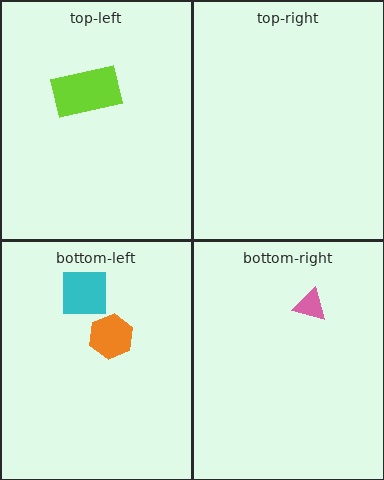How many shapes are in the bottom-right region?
1.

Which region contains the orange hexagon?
The bottom-left region.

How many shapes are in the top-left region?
1.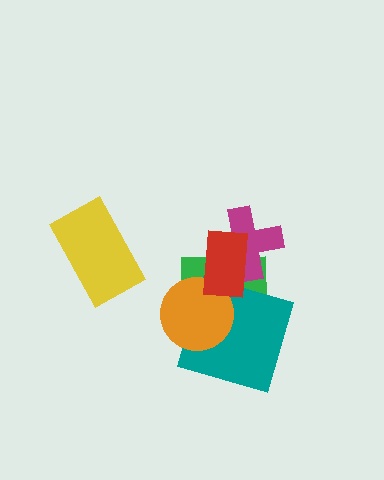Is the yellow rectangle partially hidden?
No, no other shape covers it.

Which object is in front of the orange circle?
The red rectangle is in front of the orange circle.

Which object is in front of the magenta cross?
The red rectangle is in front of the magenta cross.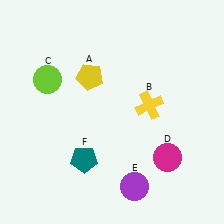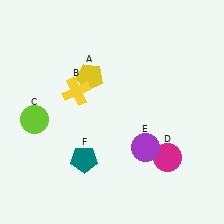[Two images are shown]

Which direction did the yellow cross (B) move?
The yellow cross (B) moved left.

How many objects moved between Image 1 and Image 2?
3 objects moved between the two images.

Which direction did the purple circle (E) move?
The purple circle (E) moved up.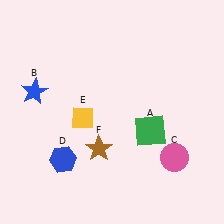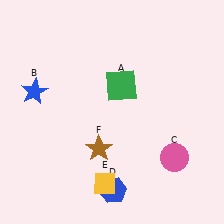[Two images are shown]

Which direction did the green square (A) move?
The green square (A) moved up.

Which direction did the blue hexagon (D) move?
The blue hexagon (D) moved right.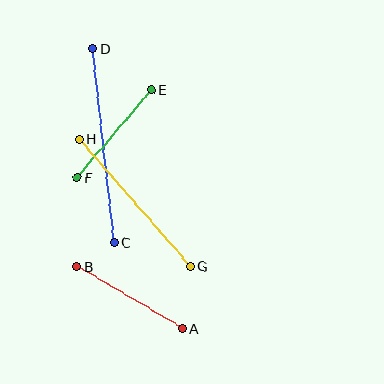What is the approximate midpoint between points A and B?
The midpoint is at approximately (129, 297) pixels.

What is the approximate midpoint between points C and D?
The midpoint is at approximately (104, 146) pixels.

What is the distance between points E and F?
The distance is approximately 115 pixels.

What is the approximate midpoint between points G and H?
The midpoint is at approximately (135, 202) pixels.